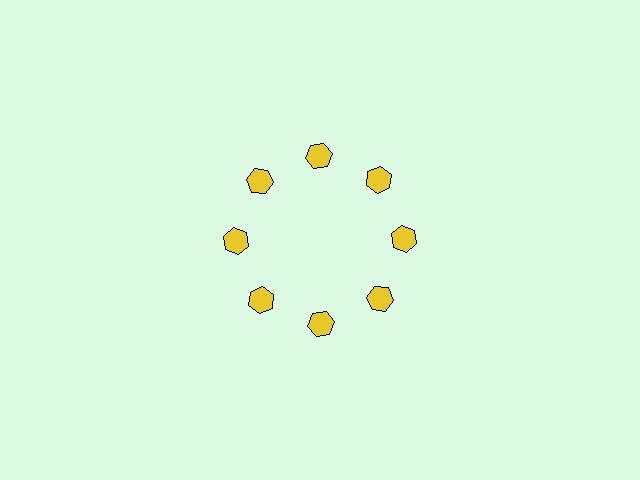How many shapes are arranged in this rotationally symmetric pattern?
There are 8 shapes, arranged in 8 groups of 1.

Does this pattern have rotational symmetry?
Yes, this pattern has 8-fold rotational symmetry. It looks the same after rotating 45 degrees around the center.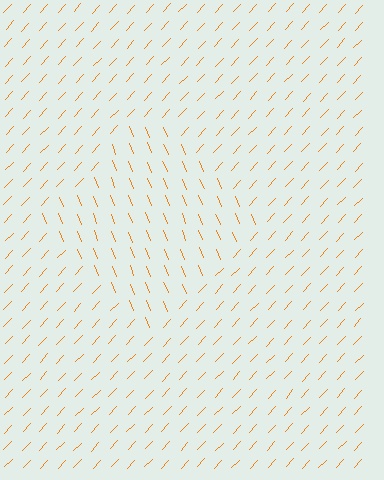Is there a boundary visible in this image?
Yes, there is a texture boundary formed by a change in line orientation.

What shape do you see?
I see a diamond.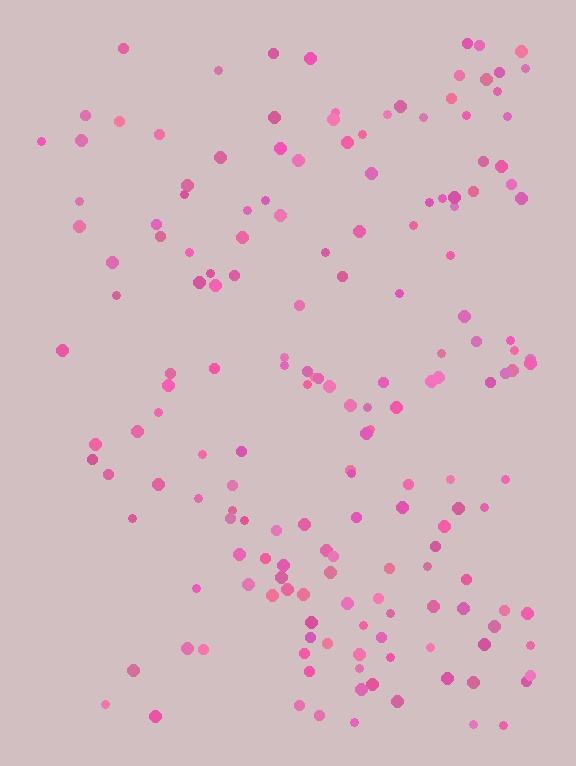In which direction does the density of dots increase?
From left to right, with the right side densest.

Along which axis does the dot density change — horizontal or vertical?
Horizontal.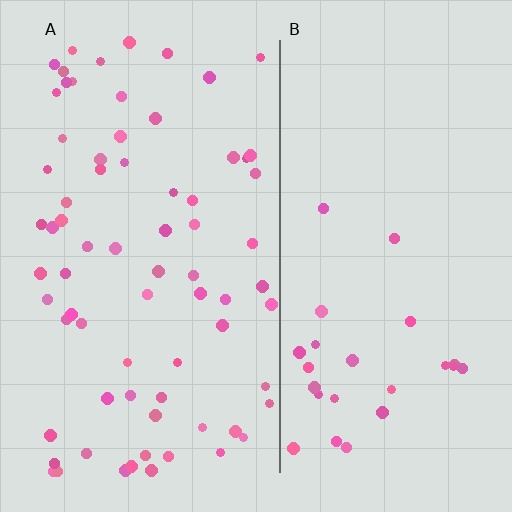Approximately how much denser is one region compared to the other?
Approximately 2.8× — region A over region B.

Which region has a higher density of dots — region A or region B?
A (the left).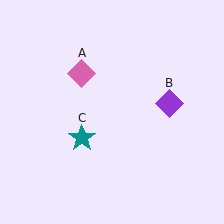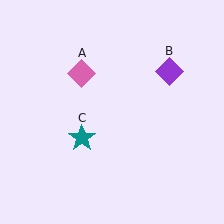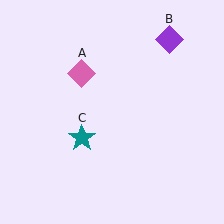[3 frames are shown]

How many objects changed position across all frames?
1 object changed position: purple diamond (object B).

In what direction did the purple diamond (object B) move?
The purple diamond (object B) moved up.